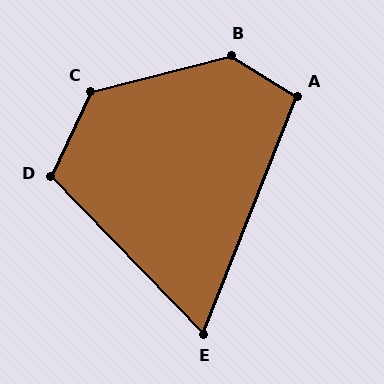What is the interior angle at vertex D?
Approximately 110 degrees (obtuse).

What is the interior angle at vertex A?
Approximately 100 degrees (obtuse).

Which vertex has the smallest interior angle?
E, at approximately 66 degrees.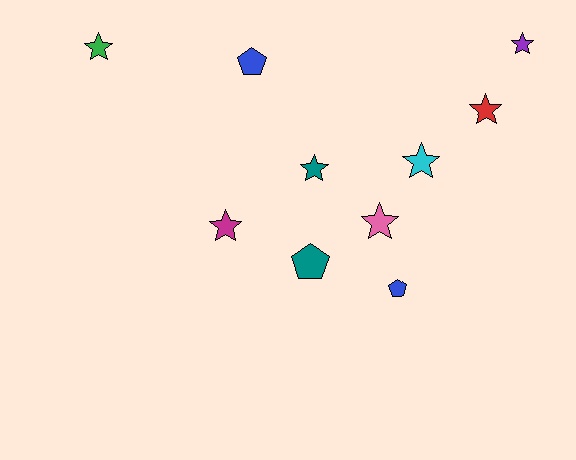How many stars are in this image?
There are 7 stars.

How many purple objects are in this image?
There is 1 purple object.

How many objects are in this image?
There are 10 objects.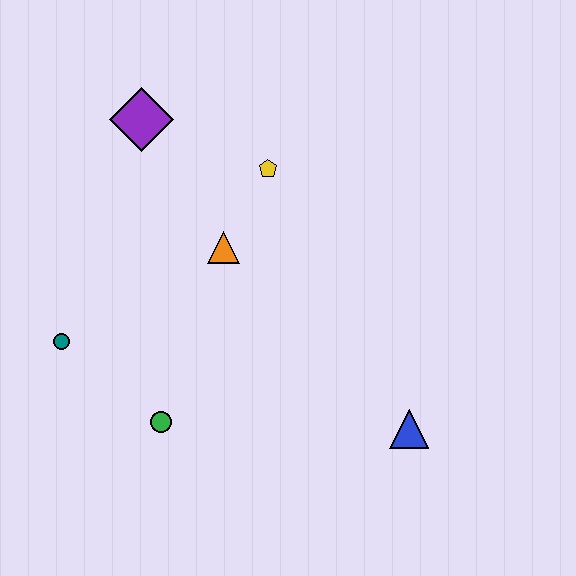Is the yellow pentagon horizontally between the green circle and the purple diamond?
No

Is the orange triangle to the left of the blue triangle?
Yes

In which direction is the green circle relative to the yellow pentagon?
The green circle is below the yellow pentagon.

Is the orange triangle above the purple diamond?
No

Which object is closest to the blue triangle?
The green circle is closest to the blue triangle.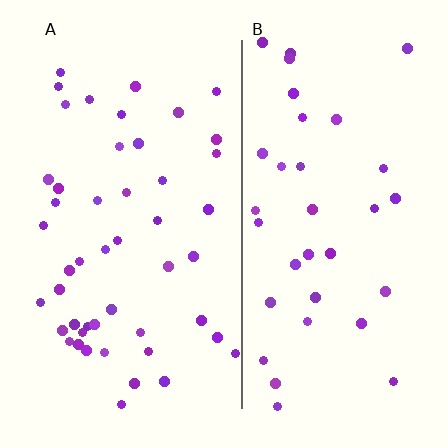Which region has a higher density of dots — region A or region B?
A (the left).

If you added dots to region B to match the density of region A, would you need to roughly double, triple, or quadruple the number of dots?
Approximately double.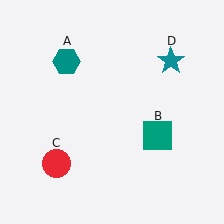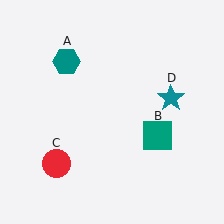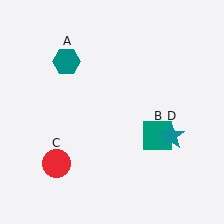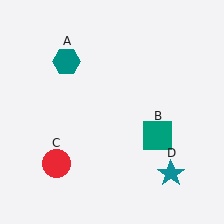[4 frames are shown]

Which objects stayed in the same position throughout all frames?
Teal hexagon (object A) and teal square (object B) and red circle (object C) remained stationary.